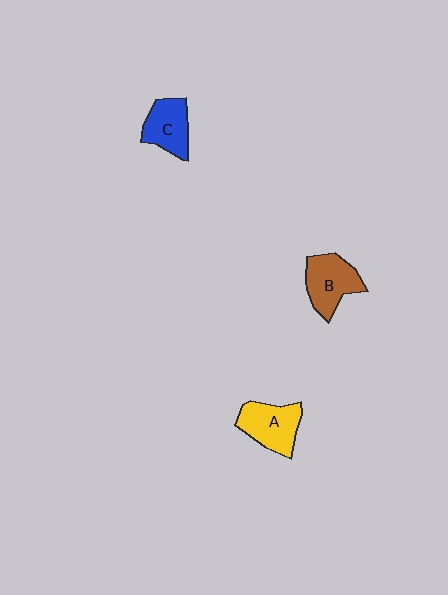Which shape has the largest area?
Shape A (yellow).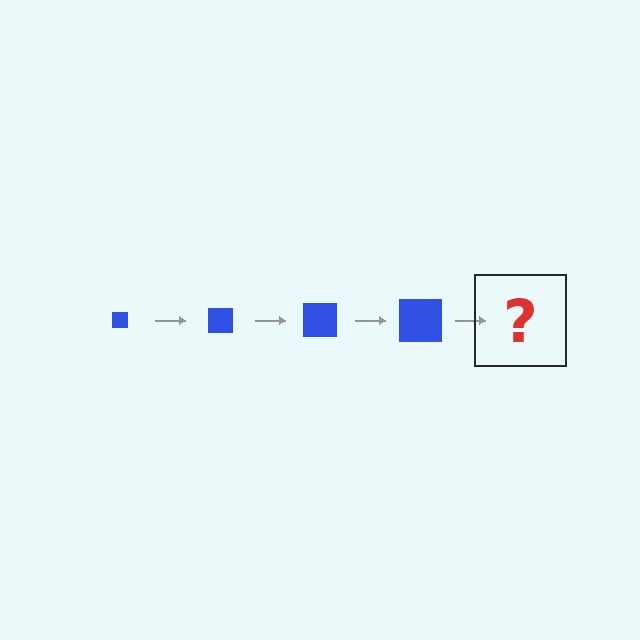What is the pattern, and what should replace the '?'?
The pattern is that the square gets progressively larger each step. The '?' should be a blue square, larger than the previous one.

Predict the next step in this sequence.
The next step is a blue square, larger than the previous one.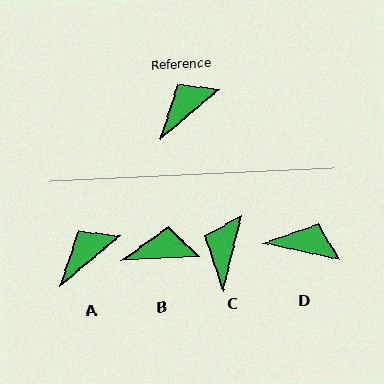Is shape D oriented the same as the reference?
No, it is off by about 52 degrees.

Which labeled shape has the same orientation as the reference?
A.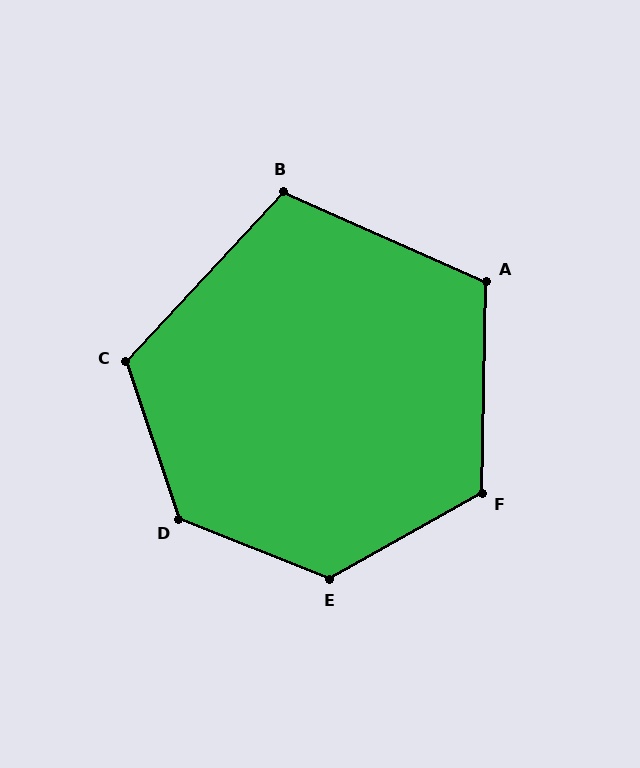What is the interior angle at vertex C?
Approximately 118 degrees (obtuse).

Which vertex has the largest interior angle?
D, at approximately 130 degrees.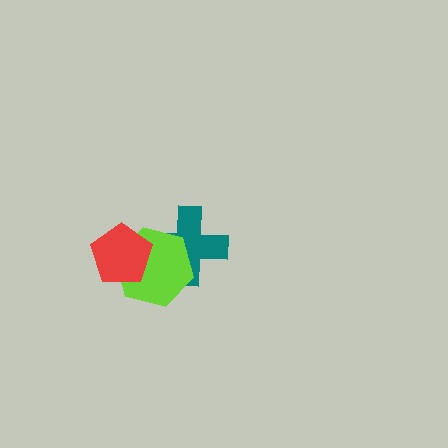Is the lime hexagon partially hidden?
Yes, it is partially covered by another shape.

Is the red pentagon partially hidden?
No, no other shape covers it.